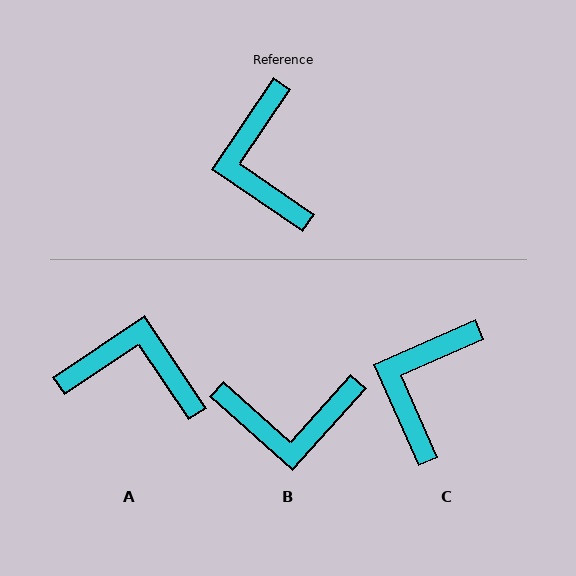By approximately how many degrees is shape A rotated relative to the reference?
Approximately 112 degrees clockwise.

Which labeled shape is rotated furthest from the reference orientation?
A, about 112 degrees away.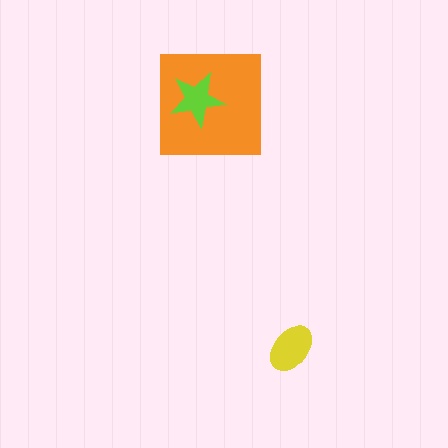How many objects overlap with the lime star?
1 object overlaps with the lime star.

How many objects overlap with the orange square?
1 object overlaps with the orange square.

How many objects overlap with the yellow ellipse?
0 objects overlap with the yellow ellipse.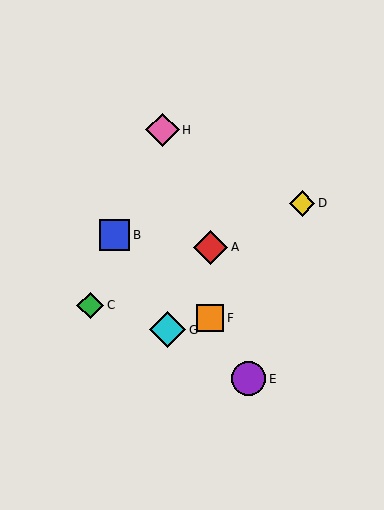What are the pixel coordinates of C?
Object C is at (90, 305).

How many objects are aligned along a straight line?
3 objects (A, C, D) are aligned along a straight line.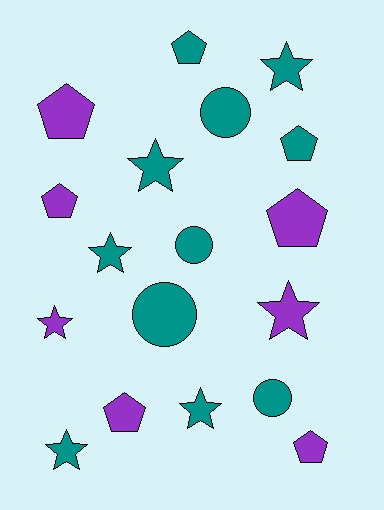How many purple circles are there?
There are no purple circles.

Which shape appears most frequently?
Star, with 7 objects.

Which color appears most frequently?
Teal, with 11 objects.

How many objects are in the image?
There are 18 objects.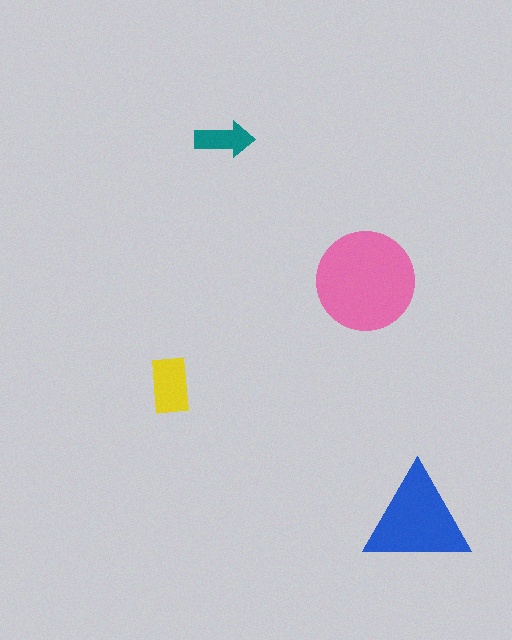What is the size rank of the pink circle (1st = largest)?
1st.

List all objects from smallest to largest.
The teal arrow, the yellow rectangle, the blue triangle, the pink circle.